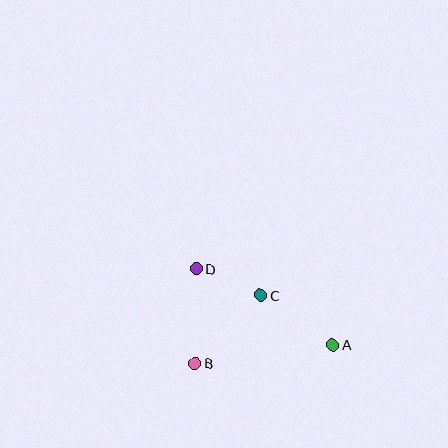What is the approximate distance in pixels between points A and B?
The distance between A and B is approximately 140 pixels.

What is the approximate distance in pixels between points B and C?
The distance between B and C is approximately 94 pixels.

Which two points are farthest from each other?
Points A and D are farthest from each other.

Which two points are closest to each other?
Points C and D are closest to each other.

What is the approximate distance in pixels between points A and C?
The distance between A and C is approximately 88 pixels.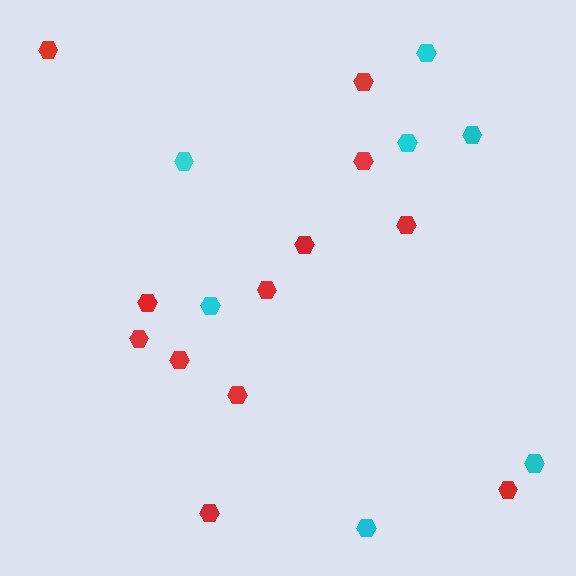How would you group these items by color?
There are 2 groups: one group of cyan hexagons (7) and one group of red hexagons (12).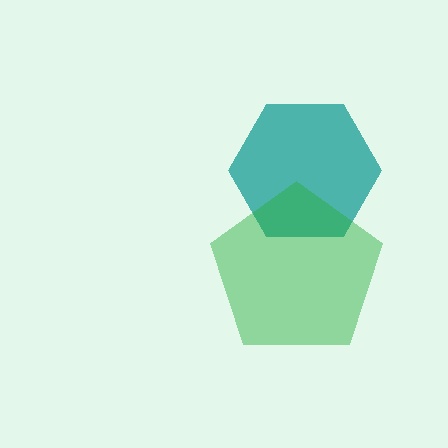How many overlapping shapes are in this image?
There are 2 overlapping shapes in the image.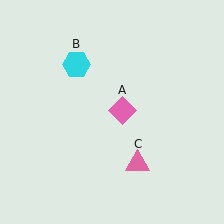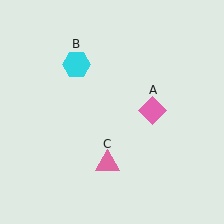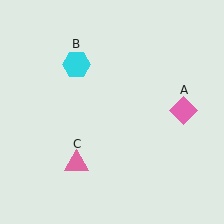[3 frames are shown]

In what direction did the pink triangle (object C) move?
The pink triangle (object C) moved left.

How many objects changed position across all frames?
2 objects changed position: pink diamond (object A), pink triangle (object C).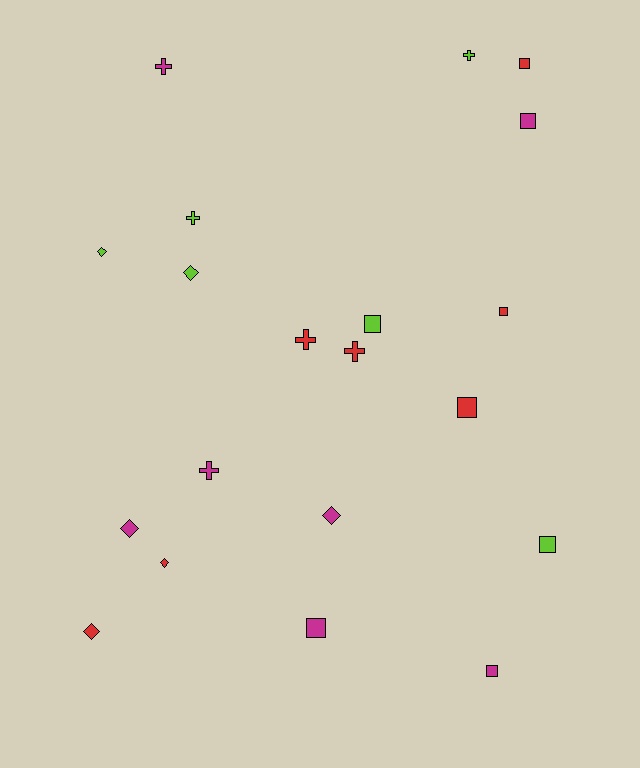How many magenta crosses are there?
There are 2 magenta crosses.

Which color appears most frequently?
Magenta, with 7 objects.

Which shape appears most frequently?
Square, with 8 objects.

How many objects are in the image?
There are 20 objects.